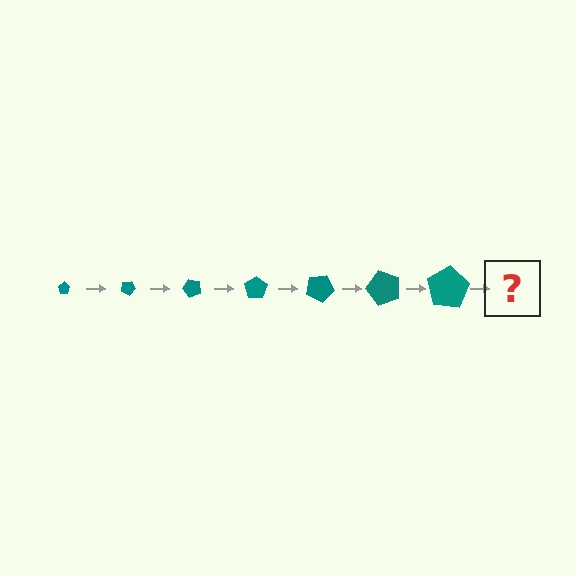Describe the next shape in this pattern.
It should be a pentagon, larger than the previous one and rotated 175 degrees from the start.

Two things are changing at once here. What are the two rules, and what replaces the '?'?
The two rules are that the pentagon grows larger each step and it rotates 25 degrees each step. The '?' should be a pentagon, larger than the previous one and rotated 175 degrees from the start.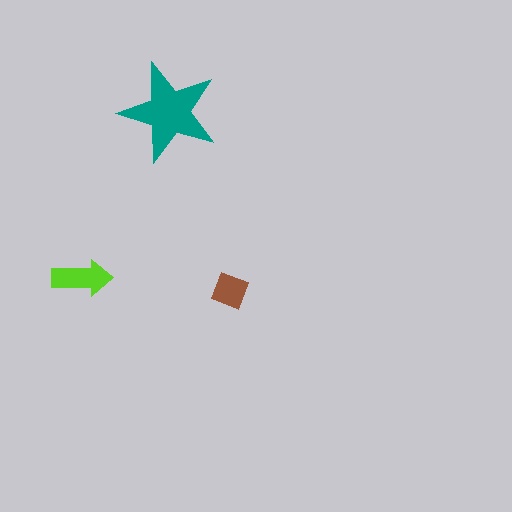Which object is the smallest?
The brown diamond.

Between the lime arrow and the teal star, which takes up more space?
The teal star.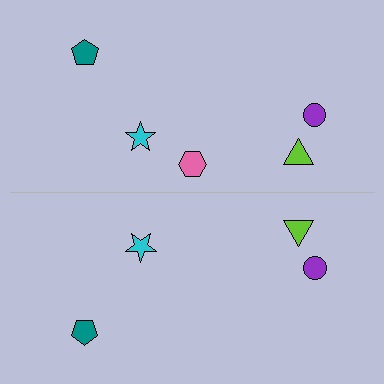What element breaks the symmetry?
A pink hexagon is missing from the bottom side.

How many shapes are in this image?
There are 9 shapes in this image.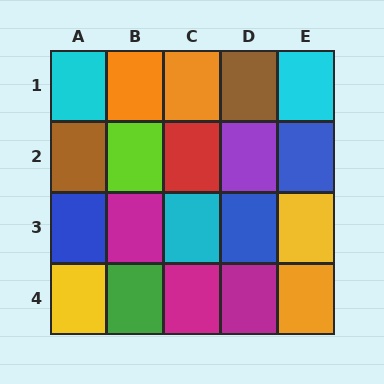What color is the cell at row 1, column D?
Brown.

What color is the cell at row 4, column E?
Orange.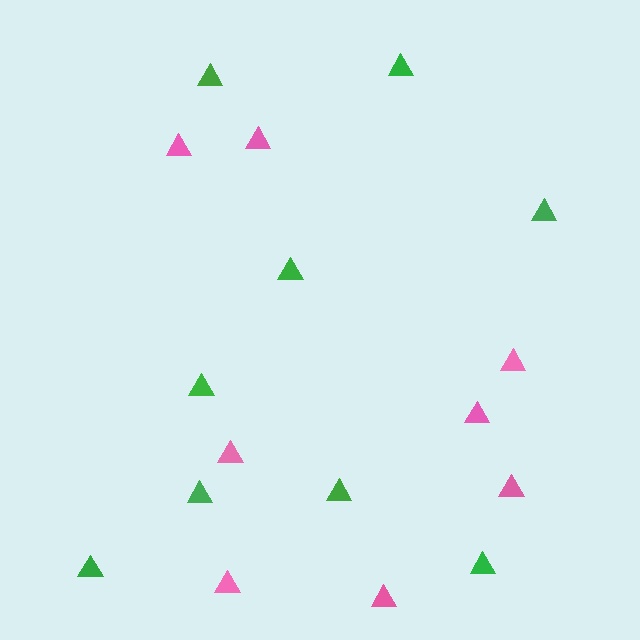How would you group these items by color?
There are 2 groups: one group of pink triangles (8) and one group of green triangles (9).